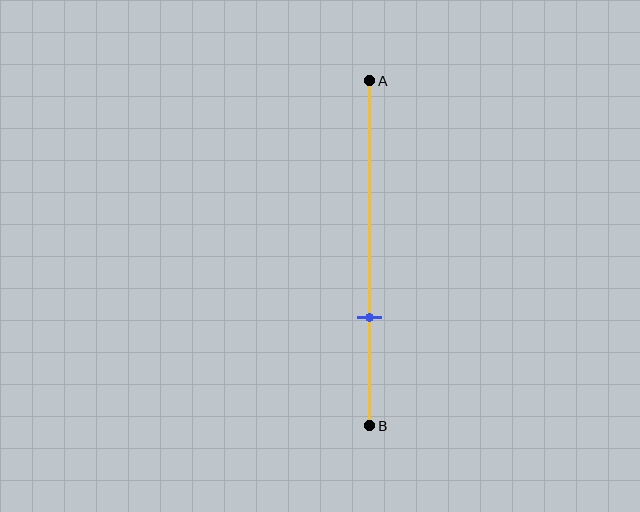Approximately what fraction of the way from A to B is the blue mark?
The blue mark is approximately 70% of the way from A to B.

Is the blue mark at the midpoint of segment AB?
No, the mark is at about 70% from A, not at the 50% midpoint.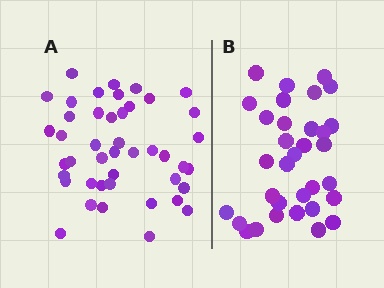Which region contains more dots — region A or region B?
Region A (the left region) has more dots.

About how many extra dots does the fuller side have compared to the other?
Region A has roughly 12 or so more dots than region B.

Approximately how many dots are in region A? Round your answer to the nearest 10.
About 40 dots. (The exact count is 44, which rounds to 40.)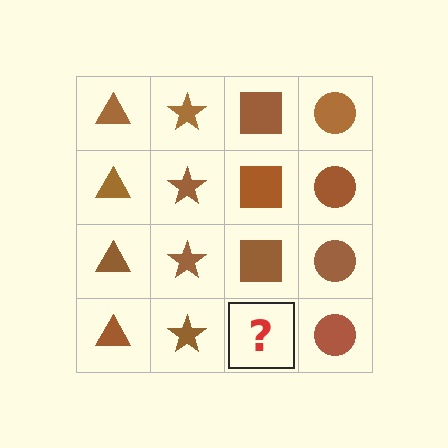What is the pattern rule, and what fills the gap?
The rule is that each column has a consistent shape. The gap should be filled with a brown square.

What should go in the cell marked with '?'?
The missing cell should contain a brown square.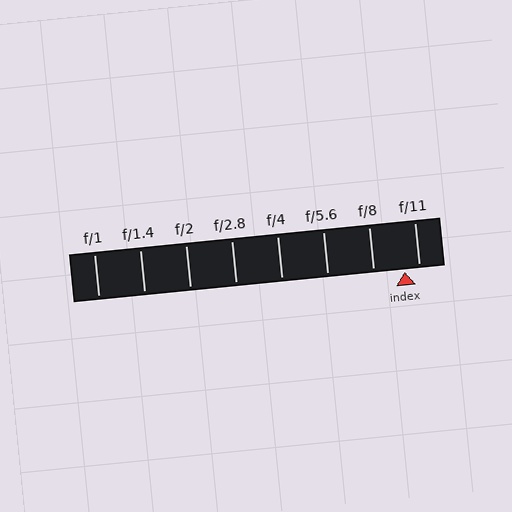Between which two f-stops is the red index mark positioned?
The index mark is between f/8 and f/11.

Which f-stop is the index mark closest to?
The index mark is closest to f/11.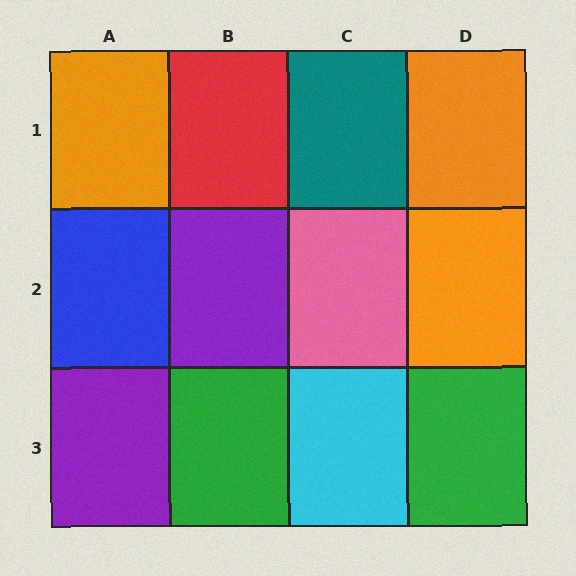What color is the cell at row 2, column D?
Orange.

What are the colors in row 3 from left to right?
Purple, green, cyan, green.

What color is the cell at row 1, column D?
Orange.